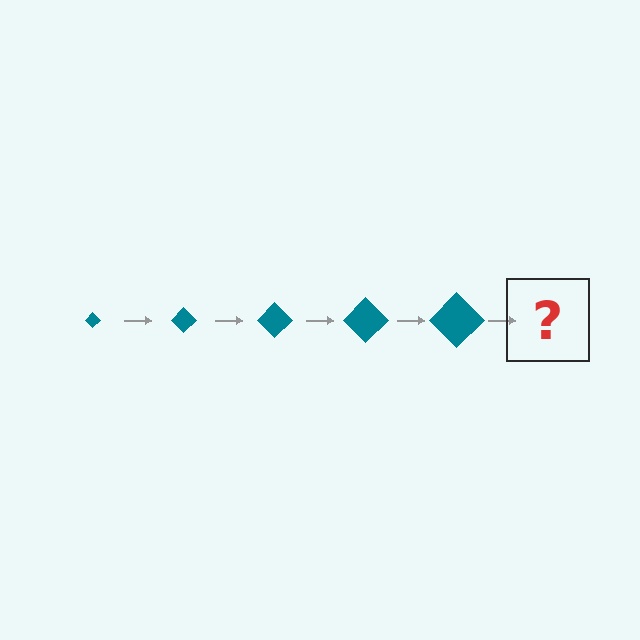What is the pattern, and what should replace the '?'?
The pattern is that the diamond gets progressively larger each step. The '?' should be a teal diamond, larger than the previous one.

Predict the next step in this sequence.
The next step is a teal diamond, larger than the previous one.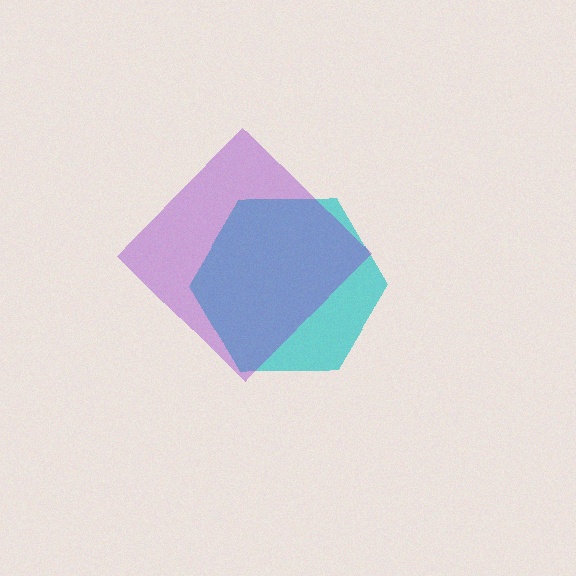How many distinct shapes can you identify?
There are 2 distinct shapes: a cyan hexagon, a purple diamond.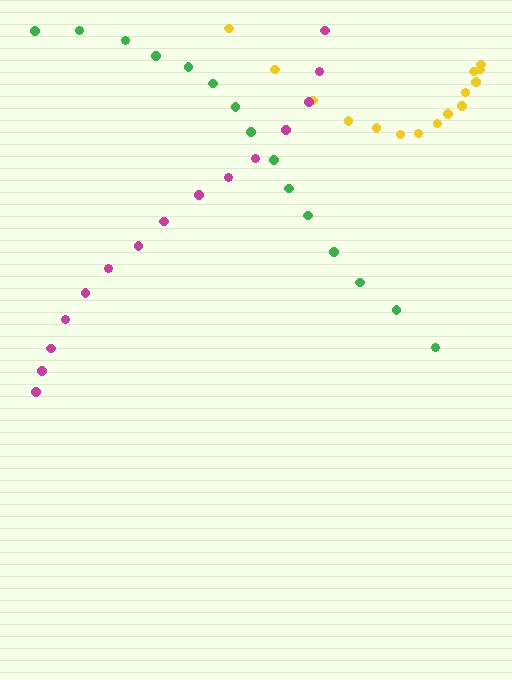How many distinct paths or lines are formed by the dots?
There are 3 distinct paths.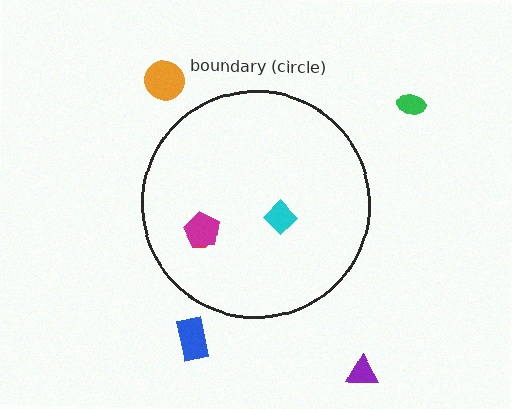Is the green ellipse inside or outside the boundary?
Outside.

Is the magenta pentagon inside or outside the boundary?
Inside.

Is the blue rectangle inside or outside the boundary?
Outside.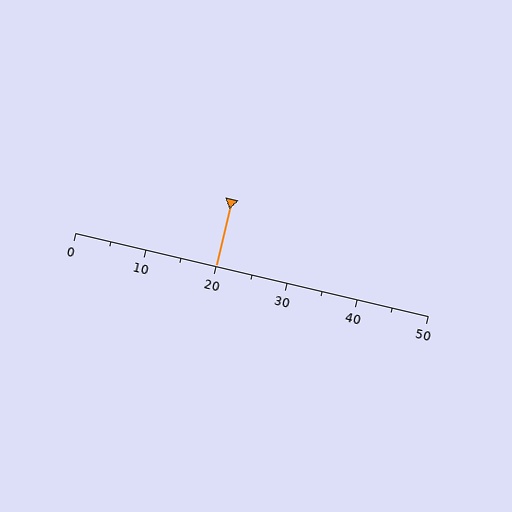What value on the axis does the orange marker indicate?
The marker indicates approximately 20.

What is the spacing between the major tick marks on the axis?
The major ticks are spaced 10 apart.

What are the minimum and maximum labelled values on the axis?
The axis runs from 0 to 50.